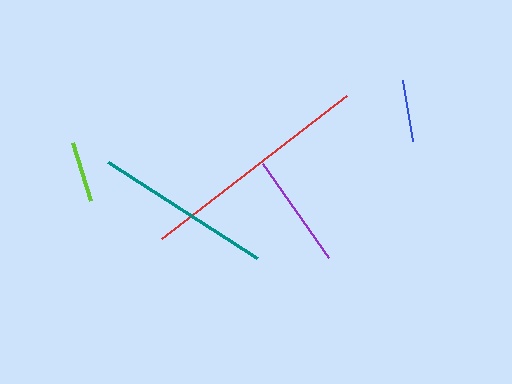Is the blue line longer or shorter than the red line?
The red line is longer than the blue line.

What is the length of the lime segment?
The lime segment is approximately 61 pixels long.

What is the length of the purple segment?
The purple segment is approximately 114 pixels long.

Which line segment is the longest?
The red line is the longest at approximately 234 pixels.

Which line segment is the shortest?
The lime line is the shortest at approximately 61 pixels.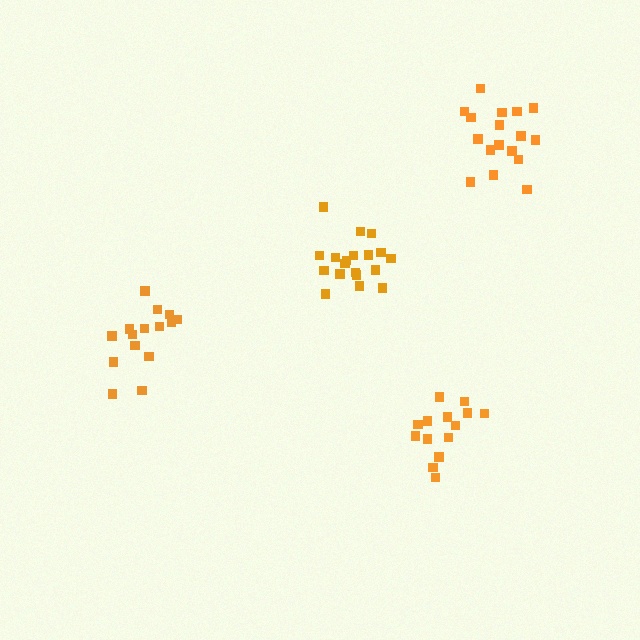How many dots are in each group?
Group 1: 17 dots, Group 2: 15 dots, Group 3: 19 dots, Group 4: 14 dots (65 total).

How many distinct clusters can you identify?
There are 4 distinct clusters.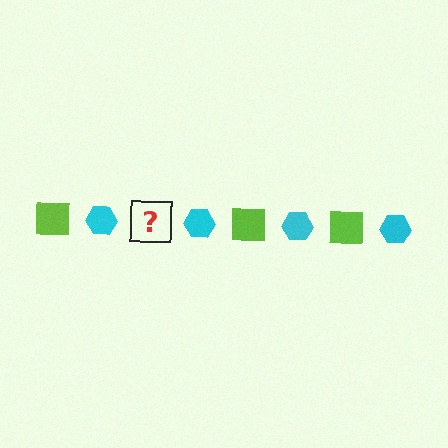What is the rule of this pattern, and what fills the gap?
The rule is that the pattern alternates between lime square and cyan hexagon. The gap should be filled with a lime square.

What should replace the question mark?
The question mark should be replaced with a lime square.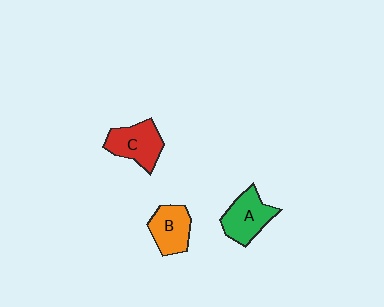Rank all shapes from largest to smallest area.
From largest to smallest: C (red), A (green), B (orange).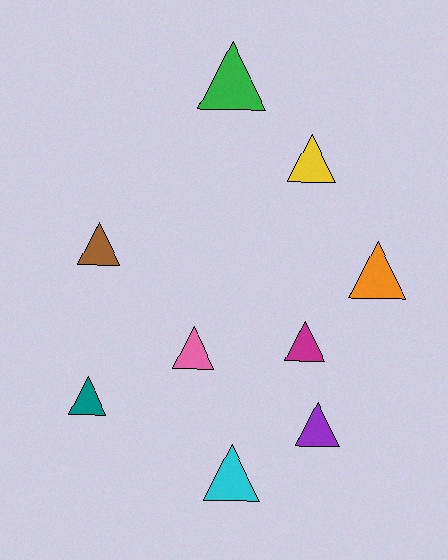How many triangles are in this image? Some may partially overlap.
There are 9 triangles.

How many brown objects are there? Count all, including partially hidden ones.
There is 1 brown object.